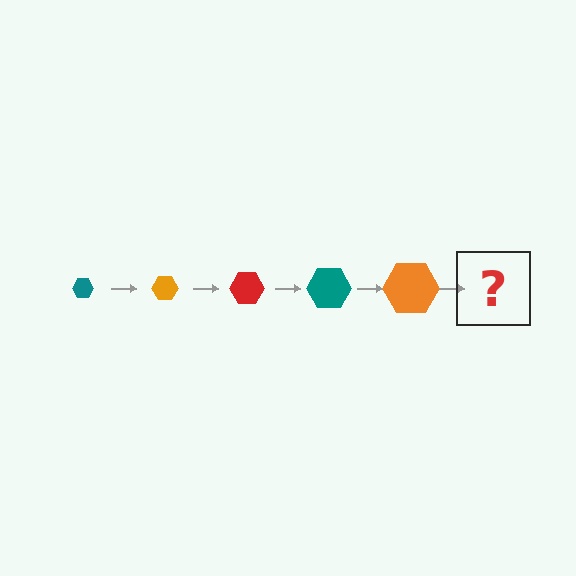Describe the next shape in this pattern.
It should be a red hexagon, larger than the previous one.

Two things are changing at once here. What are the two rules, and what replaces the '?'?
The two rules are that the hexagon grows larger each step and the color cycles through teal, orange, and red. The '?' should be a red hexagon, larger than the previous one.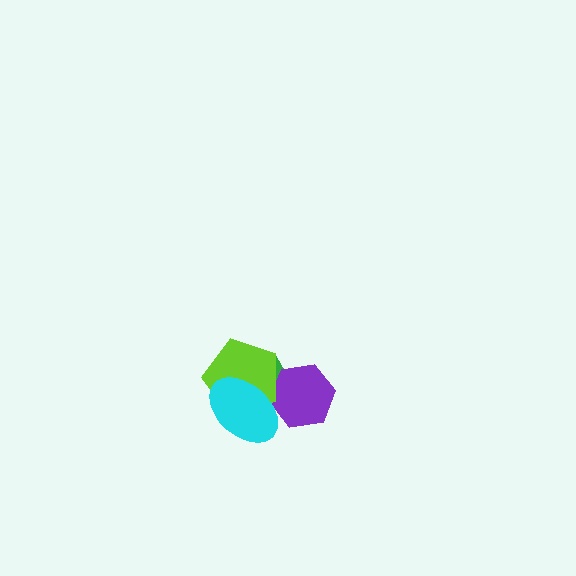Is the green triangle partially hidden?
Yes, it is partially covered by another shape.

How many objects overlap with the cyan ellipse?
3 objects overlap with the cyan ellipse.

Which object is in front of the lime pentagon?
The cyan ellipse is in front of the lime pentagon.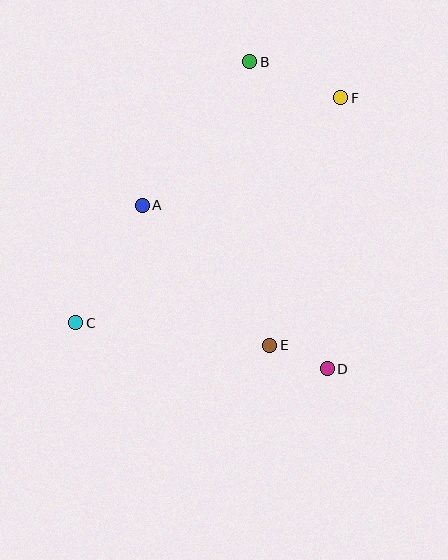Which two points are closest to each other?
Points D and E are closest to each other.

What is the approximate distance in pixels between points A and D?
The distance between A and D is approximately 246 pixels.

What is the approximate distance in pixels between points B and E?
The distance between B and E is approximately 284 pixels.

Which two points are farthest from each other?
Points C and F are farthest from each other.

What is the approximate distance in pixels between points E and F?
The distance between E and F is approximately 257 pixels.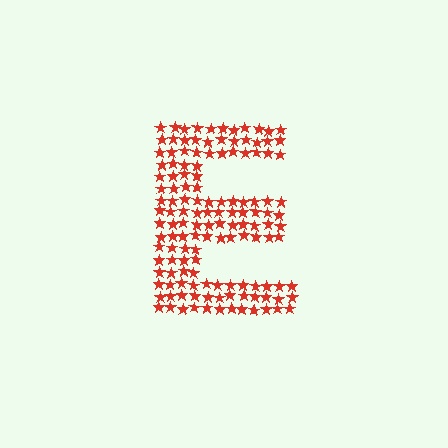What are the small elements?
The small elements are stars.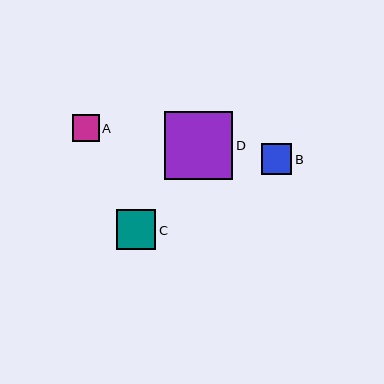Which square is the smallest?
Square A is the smallest with a size of approximately 27 pixels.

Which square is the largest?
Square D is the largest with a size of approximately 68 pixels.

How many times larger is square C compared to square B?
Square C is approximately 1.3 times the size of square B.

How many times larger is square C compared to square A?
Square C is approximately 1.5 times the size of square A.